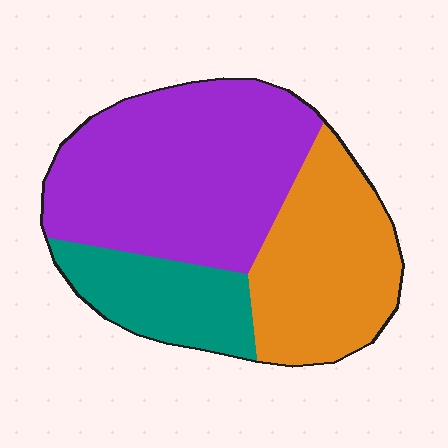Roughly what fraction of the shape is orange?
Orange takes up about one third (1/3) of the shape.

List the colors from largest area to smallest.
From largest to smallest: purple, orange, teal.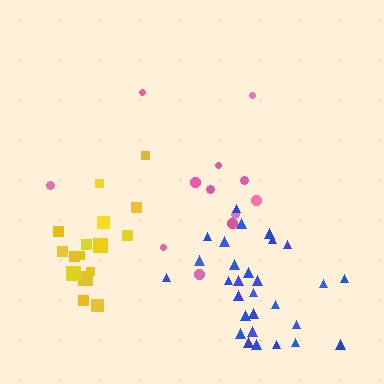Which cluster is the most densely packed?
Yellow.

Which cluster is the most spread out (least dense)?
Pink.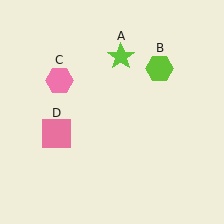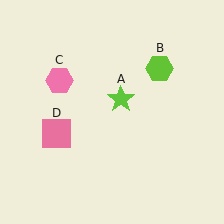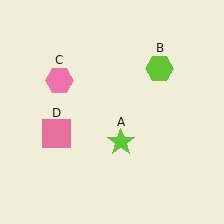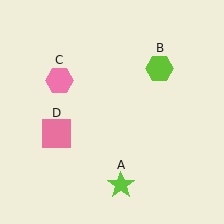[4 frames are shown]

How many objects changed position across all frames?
1 object changed position: lime star (object A).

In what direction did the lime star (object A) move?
The lime star (object A) moved down.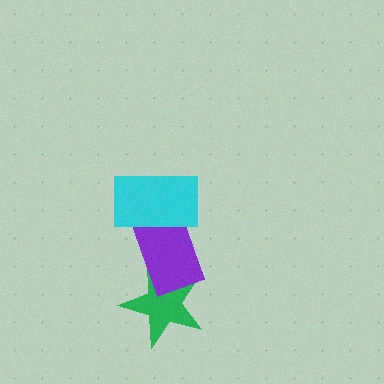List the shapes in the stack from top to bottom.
From top to bottom: the cyan rectangle, the purple rectangle, the green star.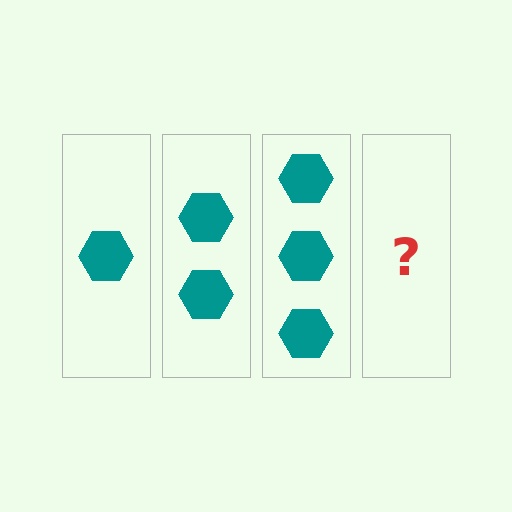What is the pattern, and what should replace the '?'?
The pattern is that each step adds one more hexagon. The '?' should be 4 hexagons.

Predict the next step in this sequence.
The next step is 4 hexagons.